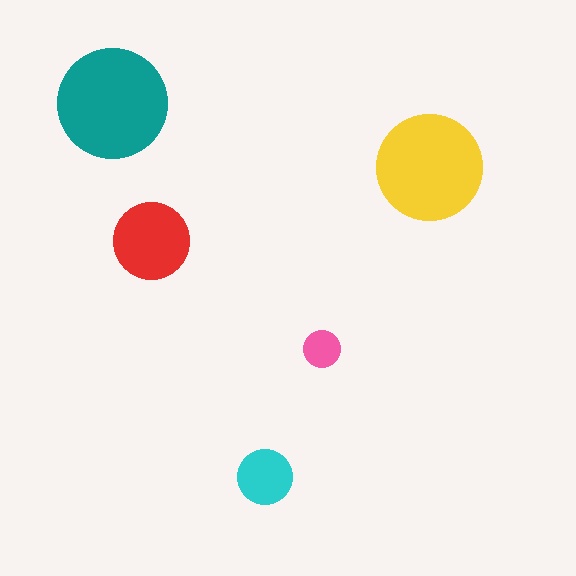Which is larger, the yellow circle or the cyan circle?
The yellow one.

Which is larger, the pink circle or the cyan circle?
The cyan one.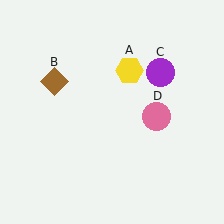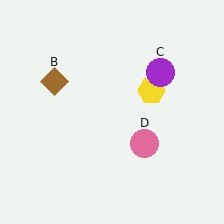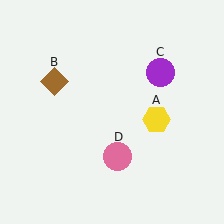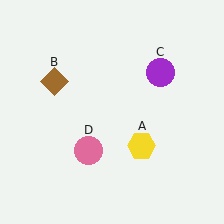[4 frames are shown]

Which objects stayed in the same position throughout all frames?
Brown diamond (object B) and purple circle (object C) remained stationary.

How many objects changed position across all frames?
2 objects changed position: yellow hexagon (object A), pink circle (object D).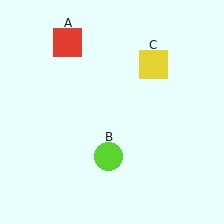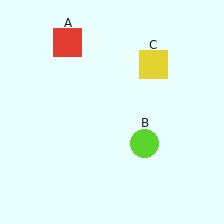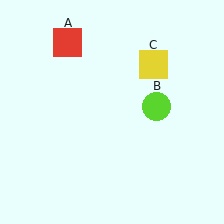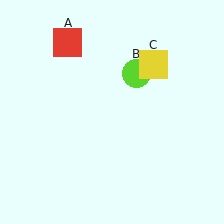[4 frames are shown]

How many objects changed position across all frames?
1 object changed position: lime circle (object B).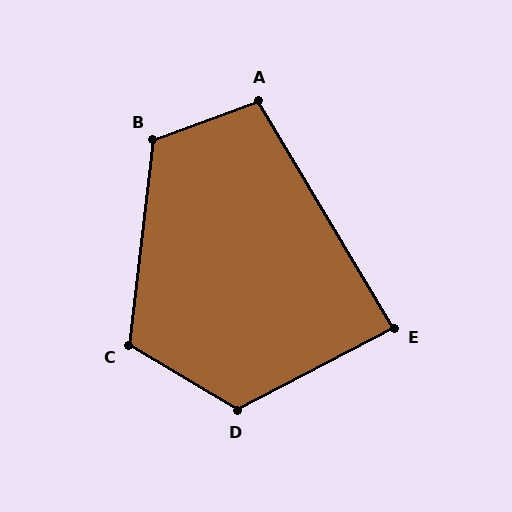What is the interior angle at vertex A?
Approximately 100 degrees (obtuse).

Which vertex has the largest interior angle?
D, at approximately 121 degrees.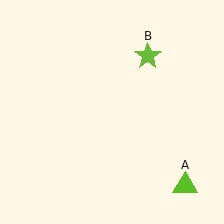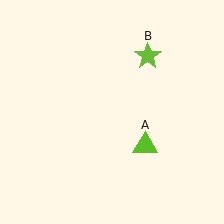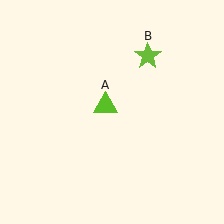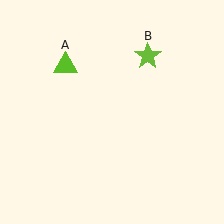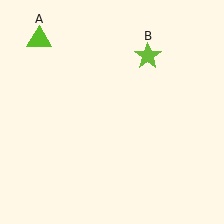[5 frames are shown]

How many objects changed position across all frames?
1 object changed position: lime triangle (object A).